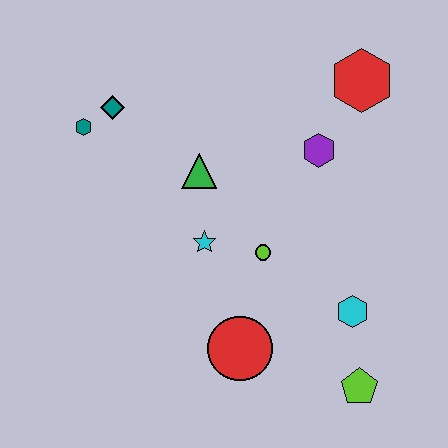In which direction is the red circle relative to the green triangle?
The red circle is below the green triangle.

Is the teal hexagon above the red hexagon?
No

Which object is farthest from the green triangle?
The lime pentagon is farthest from the green triangle.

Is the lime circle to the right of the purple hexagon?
No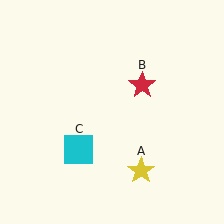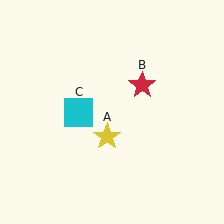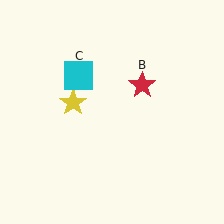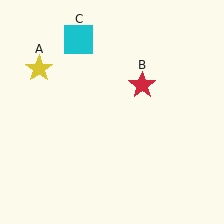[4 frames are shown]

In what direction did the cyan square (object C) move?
The cyan square (object C) moved up.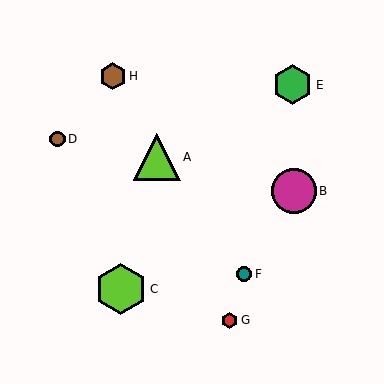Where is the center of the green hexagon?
The center of the green hexagon is at (293, 85).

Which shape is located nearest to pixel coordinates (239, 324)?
The red hexagon (labeled G) at (229, 320) is nearest to that location.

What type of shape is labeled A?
Shape A is a lime triangle.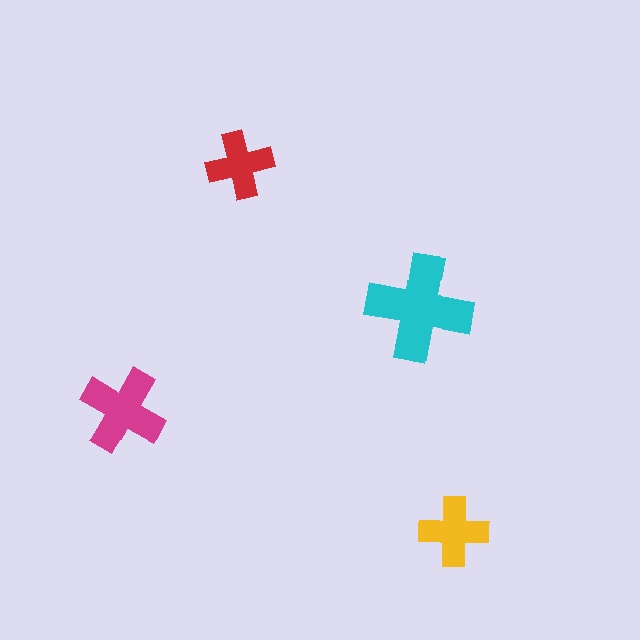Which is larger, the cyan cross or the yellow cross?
The cyan one.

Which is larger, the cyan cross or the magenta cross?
The cyan one.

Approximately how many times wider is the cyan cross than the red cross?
About 1.5 times wider.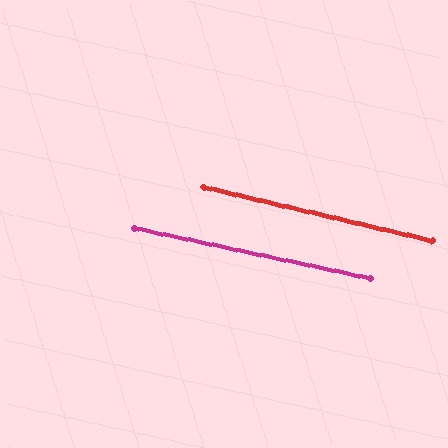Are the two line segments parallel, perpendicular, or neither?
Parallel — their directions differ by only 1.2°.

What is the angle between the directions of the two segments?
Approximately 1 degree.